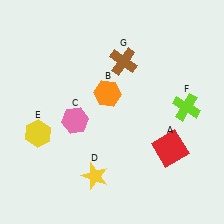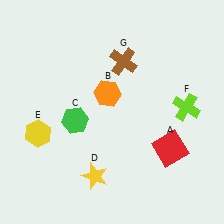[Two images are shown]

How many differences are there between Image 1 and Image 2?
There is 1 difference between the two images.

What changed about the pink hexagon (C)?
In Image 1, C is pink. In Image 2, it changed to green.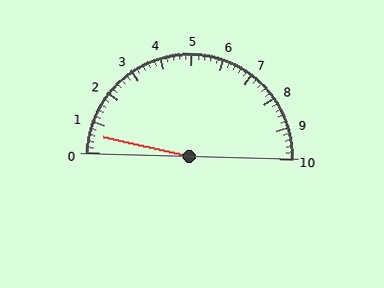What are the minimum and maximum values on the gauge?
The gauge ranges from 0 to 10.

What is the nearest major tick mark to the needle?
The nearest major tick mark is 1.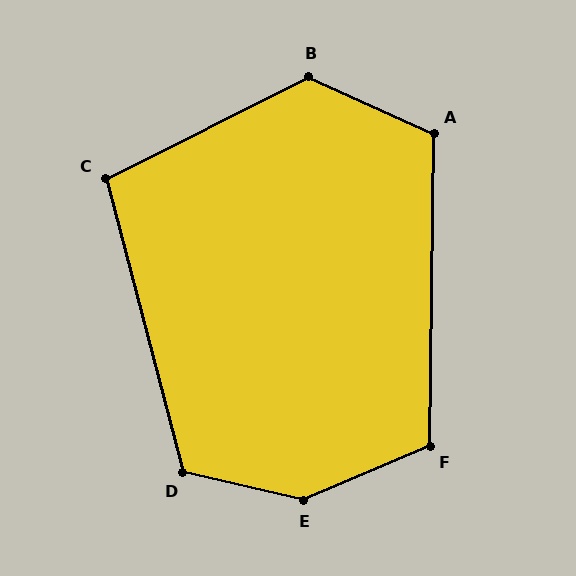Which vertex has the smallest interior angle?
C, at approximately 102 degrees.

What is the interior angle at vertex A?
Approximately 114 degrees (obtuse).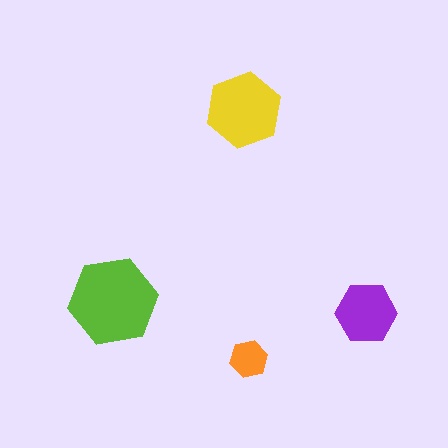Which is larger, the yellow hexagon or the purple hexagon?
The yellow one.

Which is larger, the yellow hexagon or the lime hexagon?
The lime one.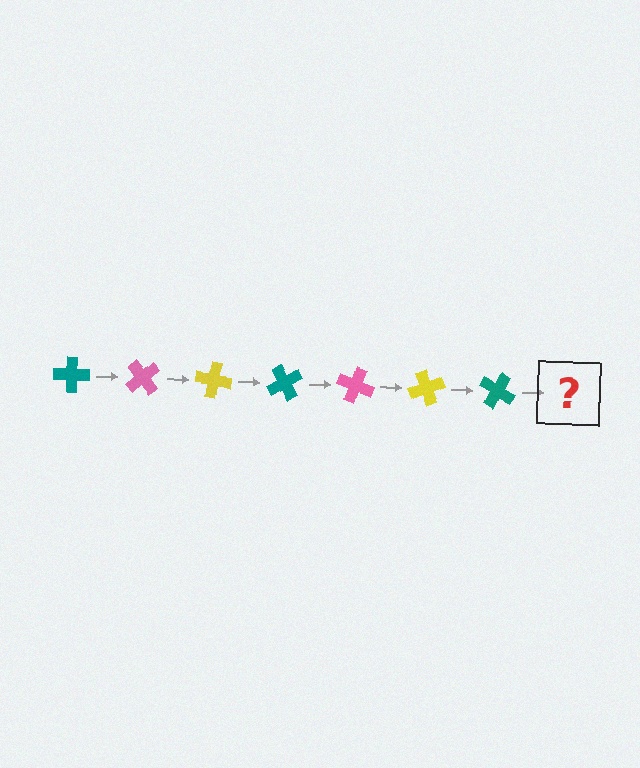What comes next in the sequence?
The next element should be a pink cross, rotated 350 degrees from the start.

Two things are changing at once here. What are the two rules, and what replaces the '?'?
The two rules are that it rotates 50 degrees each step and the color cycles through teal, pink, and yellow. The '?' should be a pink cross, rotated 350 degrees from the start.